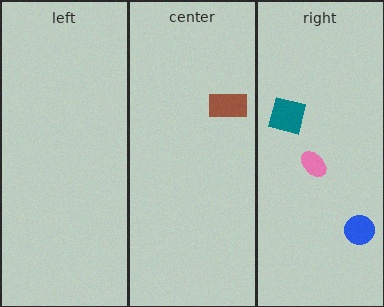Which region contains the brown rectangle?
The center region.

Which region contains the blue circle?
The right region.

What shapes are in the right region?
The teal square, the pink ellipse, the blue circle.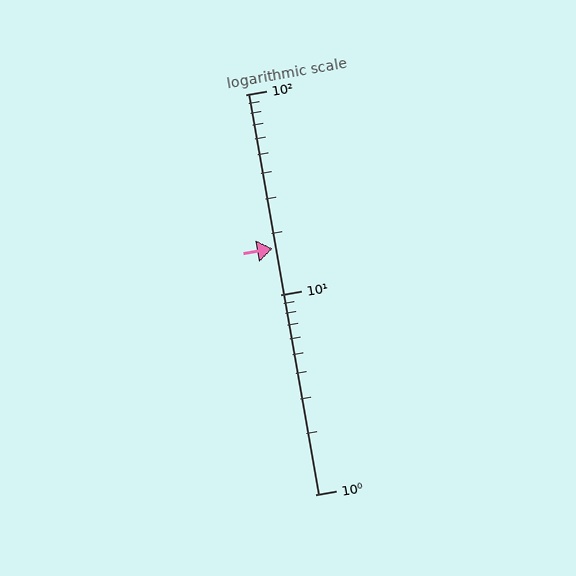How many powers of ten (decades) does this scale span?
The scale spans 2 decades, from 1 to 100.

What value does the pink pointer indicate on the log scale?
The pointer indicates approximately 17.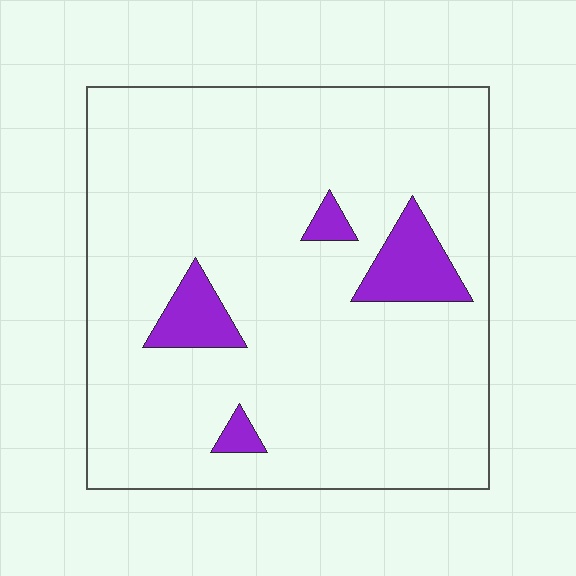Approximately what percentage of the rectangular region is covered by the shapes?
Approximately 10%.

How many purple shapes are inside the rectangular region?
4.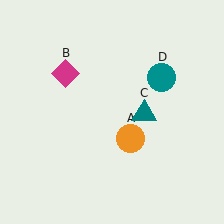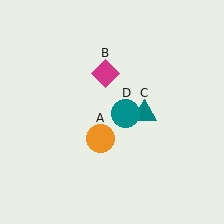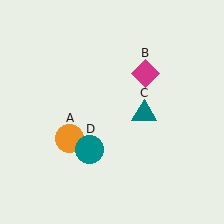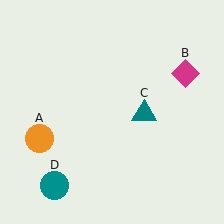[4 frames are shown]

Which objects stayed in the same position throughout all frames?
Teal triangle (object C) remained stationary.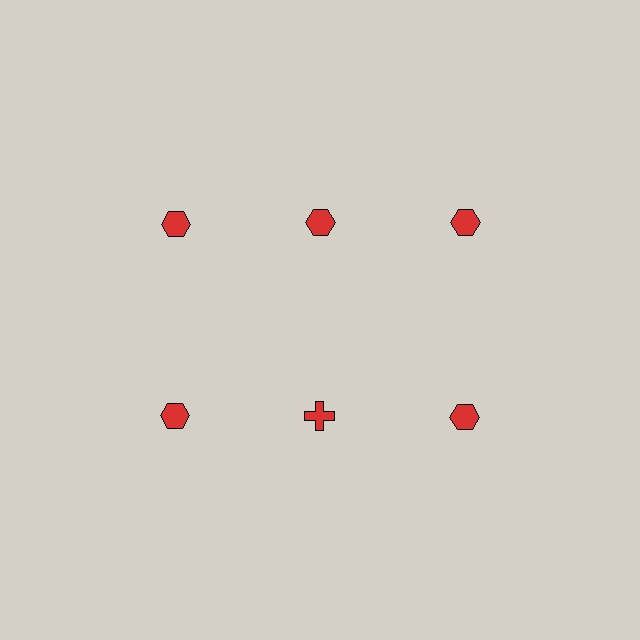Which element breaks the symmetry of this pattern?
The red cross in the second row, second from left column breaks the symmetry. All other shapes are red hexagons.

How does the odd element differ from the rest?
It has a different shape: cross instead of hexagon.